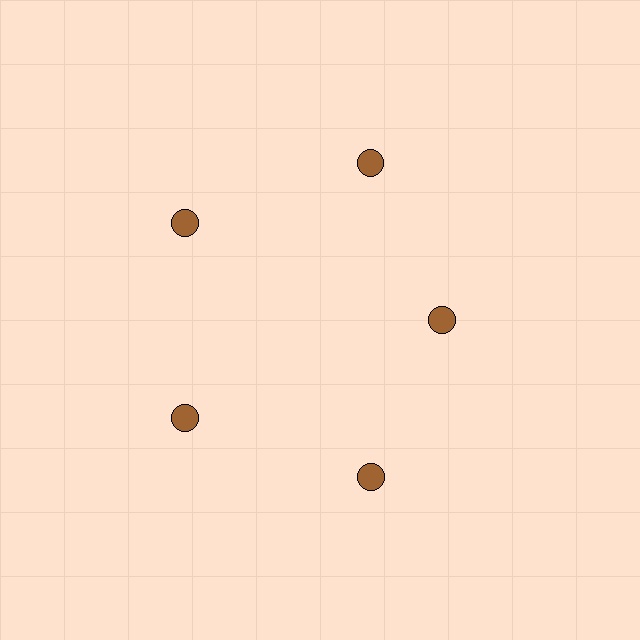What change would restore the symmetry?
The symmetry would be restored by moving it outward, back onto the ring so that all 5 circles sit at equal angles and equal distance from the center.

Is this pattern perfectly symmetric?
No. The 5 brown circles are arranged in a ring, but one element near the 3 o'clock position is pulled inward toward the center, breaking the 5-fold rotational symmetry.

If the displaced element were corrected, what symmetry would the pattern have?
It would have 5-fold rotational symmetry — the pattern would map onto itself every 72 degrees.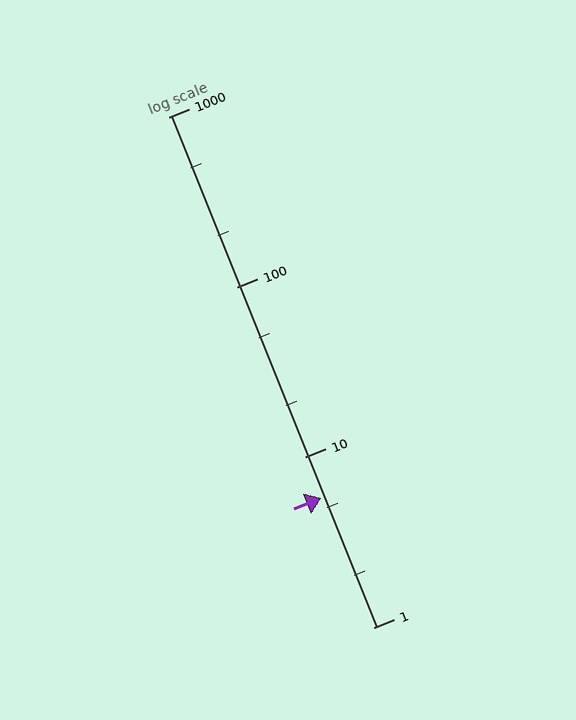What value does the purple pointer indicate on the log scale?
The pointer indicates approximately 5.8.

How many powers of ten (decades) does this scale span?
The scale spans 3 decades, from 1 to 1000.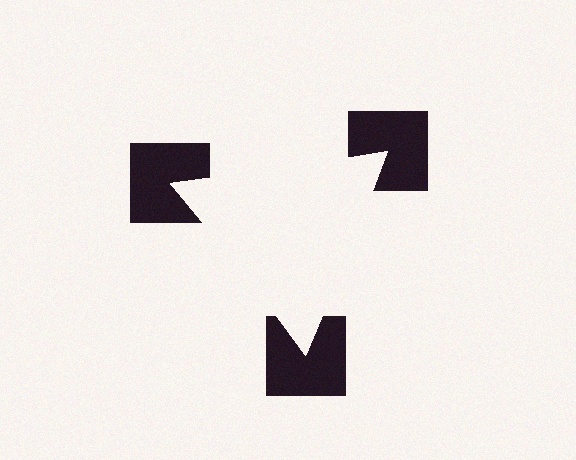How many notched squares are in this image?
There are 3 — one at each vertex of the illusory triangle.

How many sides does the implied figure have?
3 sides.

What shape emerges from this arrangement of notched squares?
An illusory triangle — its edges are inferred from the aligned wedge cuts in the notched squares, not physically drawn.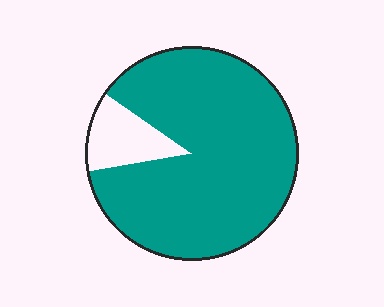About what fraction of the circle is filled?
About seven eighths (7/8).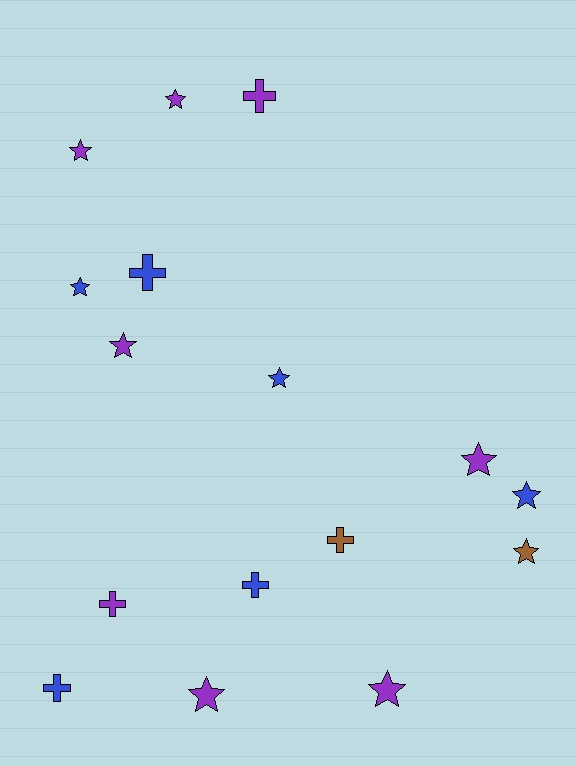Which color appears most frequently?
Purple, with 8 objects.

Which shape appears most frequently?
Star, with 10 objects.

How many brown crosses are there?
There is 1 brown cross.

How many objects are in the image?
There are 16 objects.